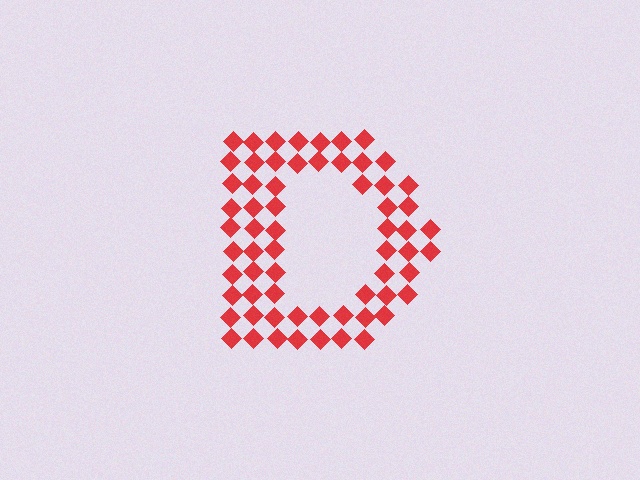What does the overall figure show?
The overall figure shows the letter D.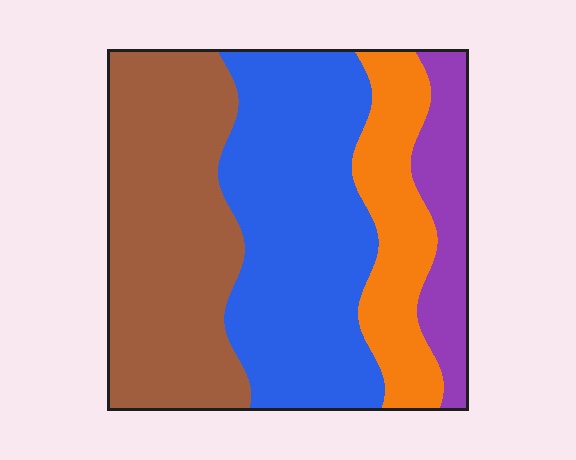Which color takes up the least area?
Purple, at roughly 10%.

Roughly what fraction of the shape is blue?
Blue takes up between a quarter and a half of the shape.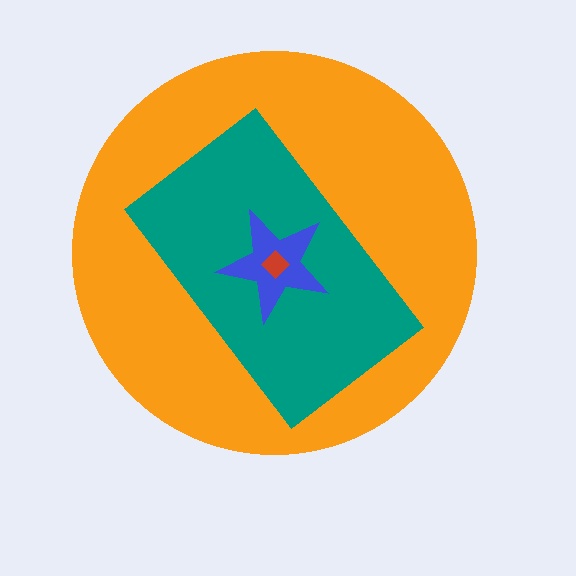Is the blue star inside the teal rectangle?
Yes.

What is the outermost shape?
The orange circle.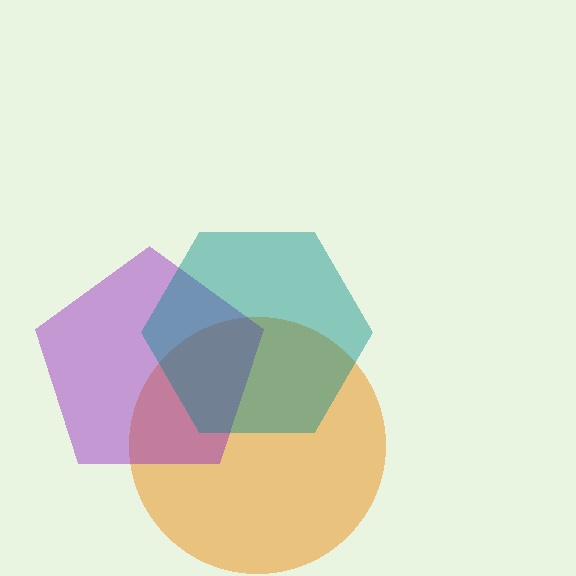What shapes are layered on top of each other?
The layered shapes are: an orange circle, a purple pentagon, a teal hexagon.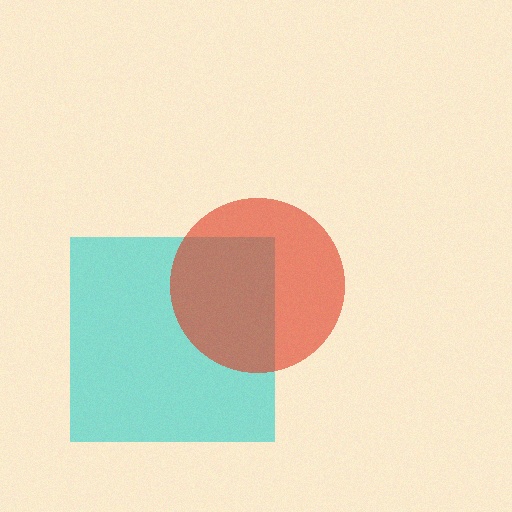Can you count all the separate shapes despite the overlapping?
Yes, there are 2 separate shapes.